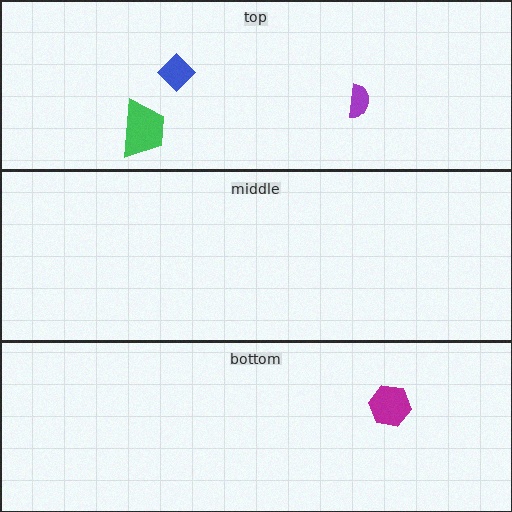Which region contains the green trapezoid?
The top region.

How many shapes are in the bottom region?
1.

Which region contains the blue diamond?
The top region.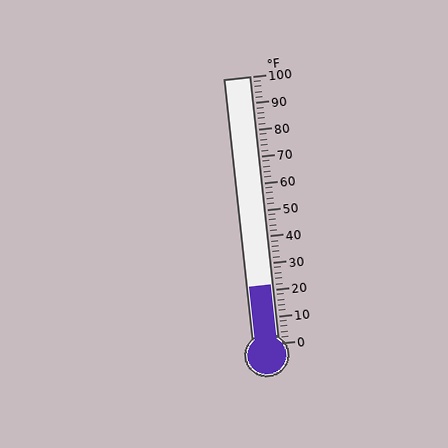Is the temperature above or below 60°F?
The temperature is below 60°F.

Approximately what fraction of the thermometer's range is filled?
The thermometer is filled to approximately 20% of its range.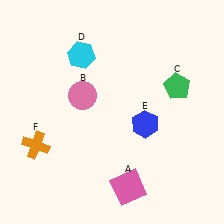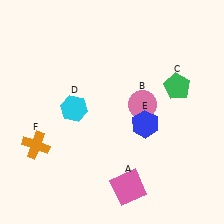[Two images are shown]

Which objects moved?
The objects that moved are: the pink circle (B), the cyan hexagon (D).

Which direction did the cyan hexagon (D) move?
The cyan hexagon (D) moved down.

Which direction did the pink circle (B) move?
The pink circle (B) moved right.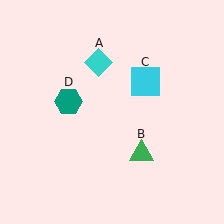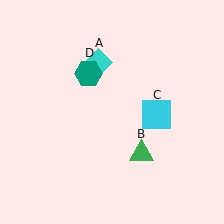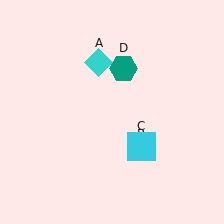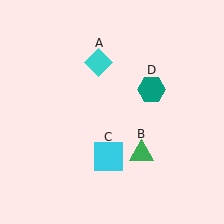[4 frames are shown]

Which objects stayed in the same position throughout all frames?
Cyan diamond (object A) and green triangle (object B) remained stationary.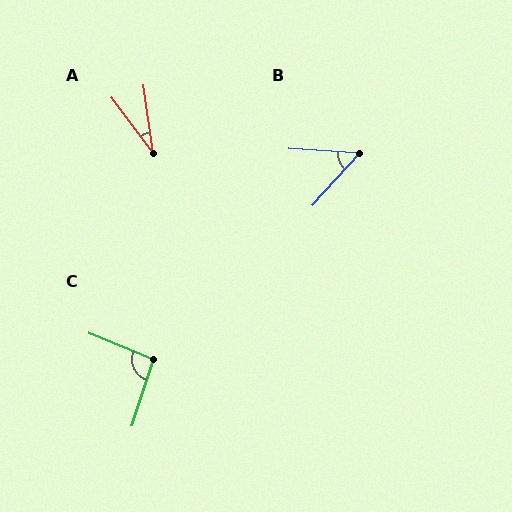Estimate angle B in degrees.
Approximately 51 degrees.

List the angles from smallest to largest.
A (29°), B (51°), C (95°).